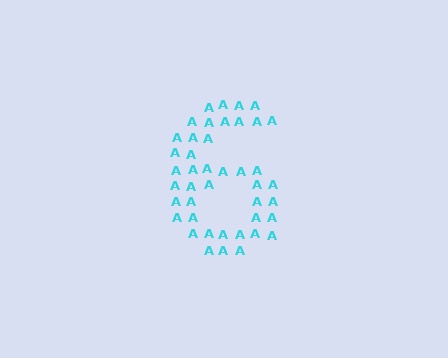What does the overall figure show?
The overall figure shows the digit 6.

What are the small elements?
The small elements are letter A's.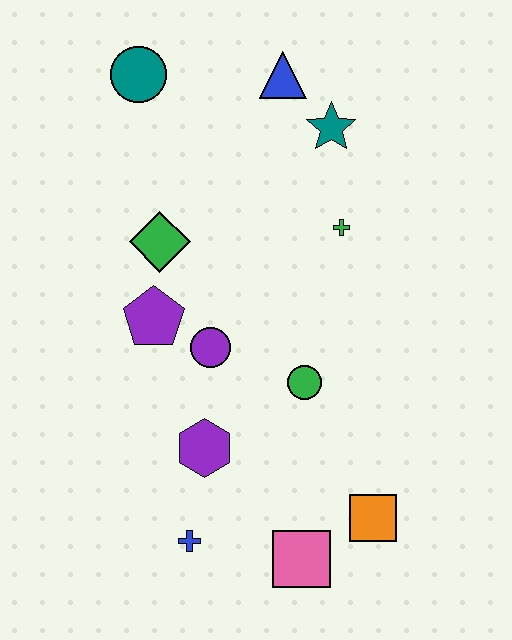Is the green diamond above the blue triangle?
No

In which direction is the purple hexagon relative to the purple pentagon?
The purple hexagon is below the purple pentagon.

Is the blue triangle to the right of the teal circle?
Yes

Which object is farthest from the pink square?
The teal circle is farthest from the pink square.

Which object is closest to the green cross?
The teal star is closest to the green cross.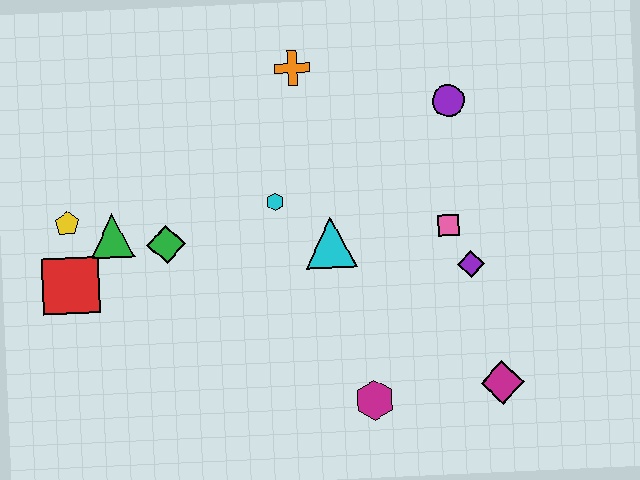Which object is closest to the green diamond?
The green triangle is closest to the green diamond.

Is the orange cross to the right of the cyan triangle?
No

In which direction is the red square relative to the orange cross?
The red square is to the left of the orange cross.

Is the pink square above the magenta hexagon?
Yes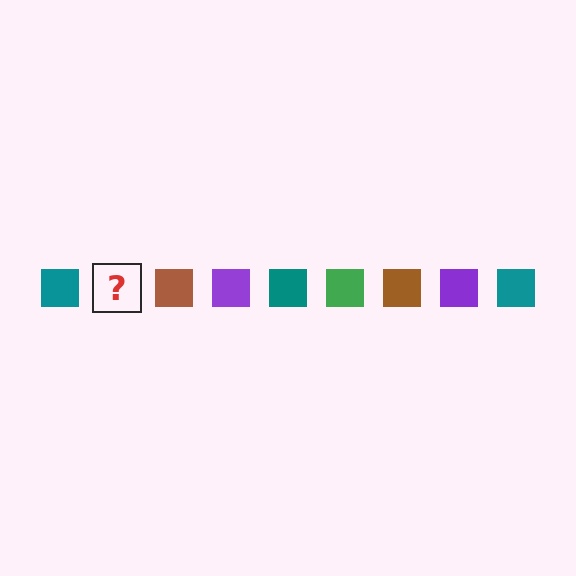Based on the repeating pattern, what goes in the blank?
The blank should be a green square.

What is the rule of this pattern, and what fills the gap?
The rule is that the pattern cycles through teal, green, brown, purple squares. The gap should be filled with a green square.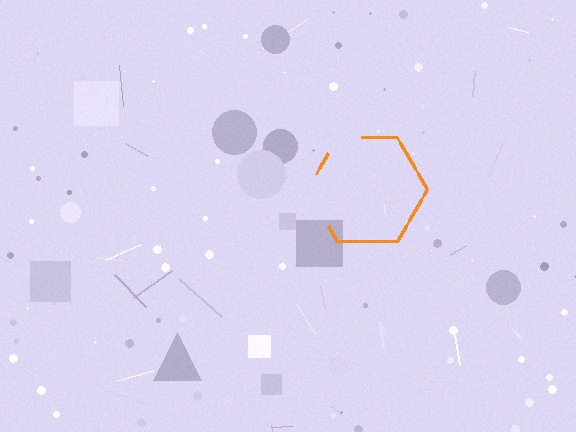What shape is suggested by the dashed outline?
The dashed outline suggests a hexagon.